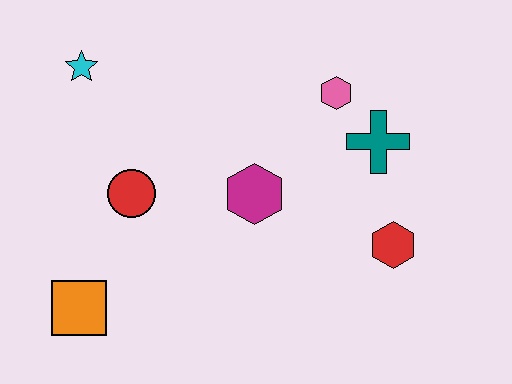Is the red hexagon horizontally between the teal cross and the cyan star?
No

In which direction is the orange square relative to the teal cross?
The orange square is to the left of the teal cross.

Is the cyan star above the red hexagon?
Yes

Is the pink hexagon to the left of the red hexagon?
Yes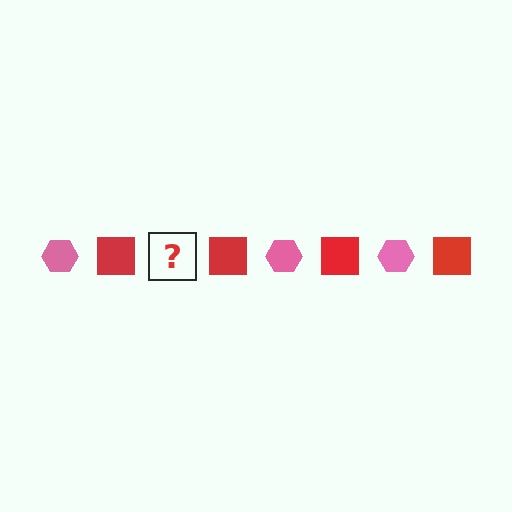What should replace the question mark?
The question mark should be replaced with a pink hexagon.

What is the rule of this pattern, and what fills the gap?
The rule is that the pattern alternates between pink hexagon and red square. The gap should be filled with a pink hexagon.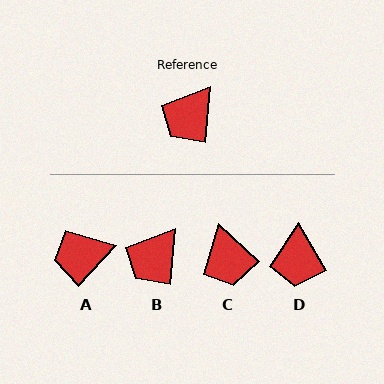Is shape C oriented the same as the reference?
No, it is off by about 52 degrees.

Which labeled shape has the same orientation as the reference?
B.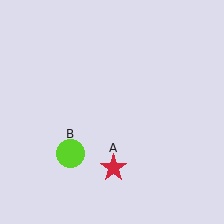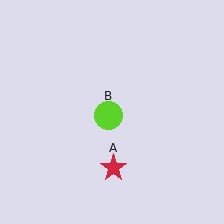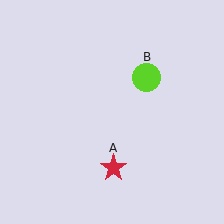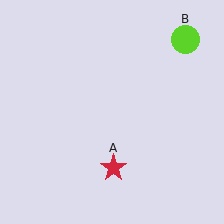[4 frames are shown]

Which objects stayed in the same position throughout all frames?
Red star (object A) remained stationary.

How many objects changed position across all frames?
1 object changed position: lime circle (object B).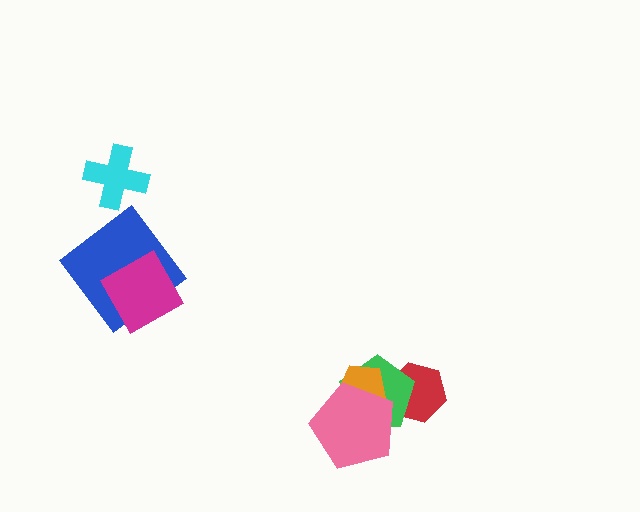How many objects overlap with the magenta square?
1 object overlaps with the magenta square.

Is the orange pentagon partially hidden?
Yes, it is partially covered by another shape.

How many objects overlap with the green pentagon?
3 objects overlap with the green pentagon.